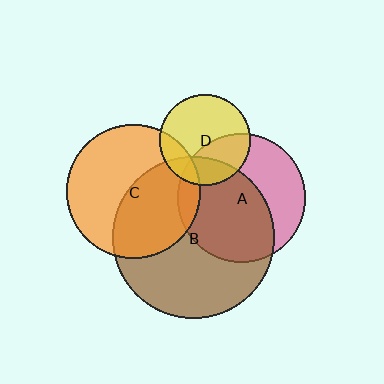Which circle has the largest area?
Circle B (brown).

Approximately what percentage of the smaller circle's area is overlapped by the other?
Approximately 35%.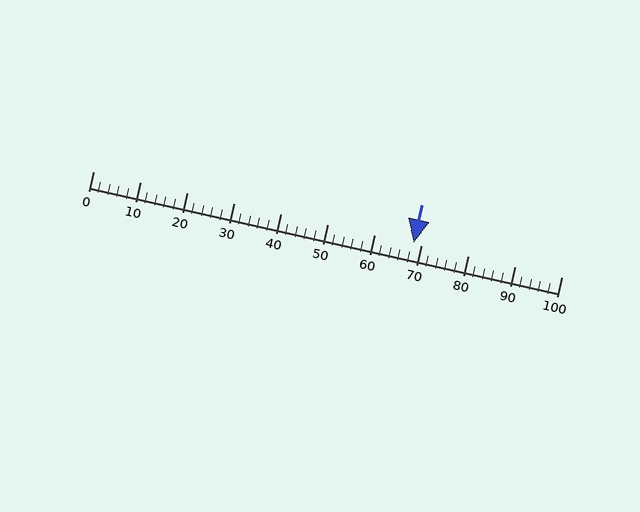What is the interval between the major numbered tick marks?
The major tick marks are spaced 10 units apart.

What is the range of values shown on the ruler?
The ruler shows values from 0 to 100.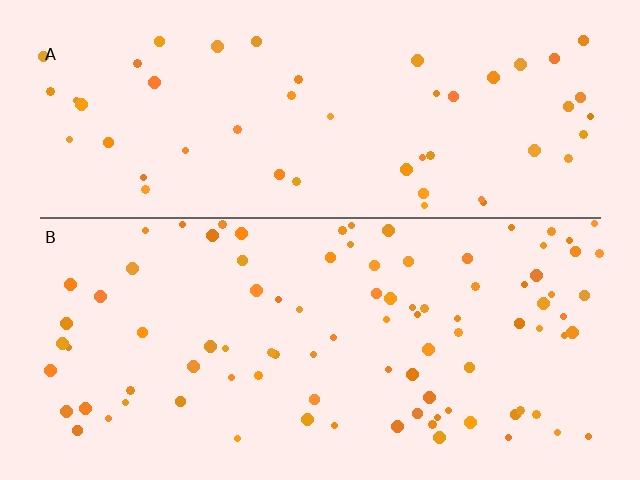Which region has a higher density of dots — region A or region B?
B (the bottom).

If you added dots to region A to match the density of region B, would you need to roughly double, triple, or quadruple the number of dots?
Approximately double.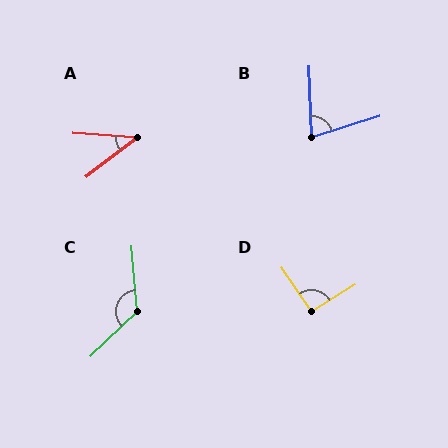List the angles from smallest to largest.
A (41°), B (75°), D (93°), C (129°).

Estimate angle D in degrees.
Approximately 93 degrees.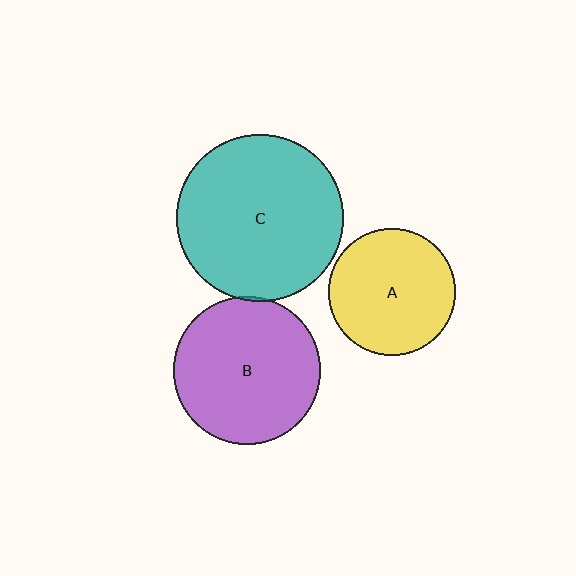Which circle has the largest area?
Circle C (teal).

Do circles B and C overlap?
Yes.